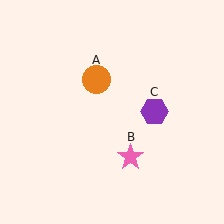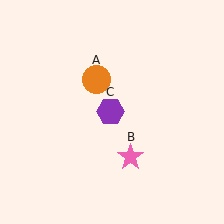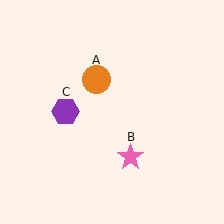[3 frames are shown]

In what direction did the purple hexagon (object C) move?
The purple hexagon (object C) moved left.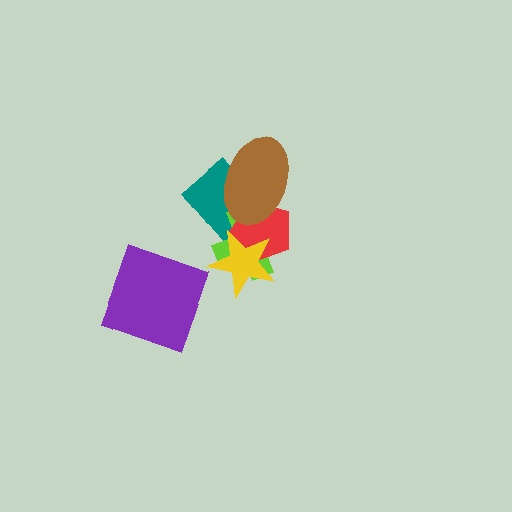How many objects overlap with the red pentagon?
4 objects overlap with the red pentagon.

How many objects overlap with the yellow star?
3 objects overlap with the yellow star.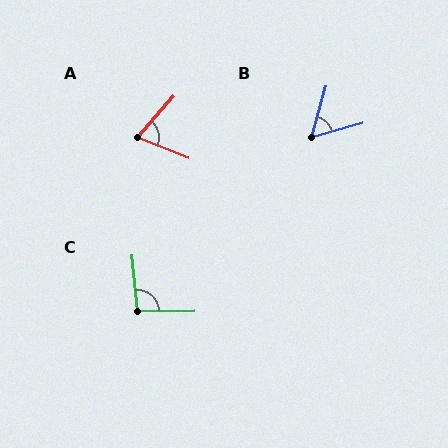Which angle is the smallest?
B, at approximately 58 degrees.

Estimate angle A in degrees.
Approximately 71 degrees.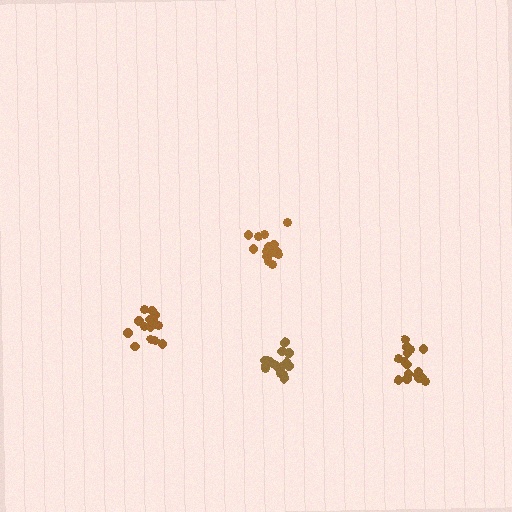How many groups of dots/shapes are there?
There are 4 groups.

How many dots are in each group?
Group 1: 15 dots, Group 2: 16 dots, Group 3: 15 dots, Group 4: 16 dots (62 total).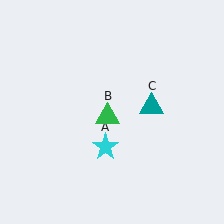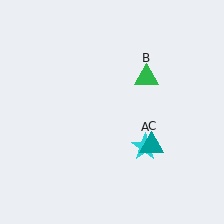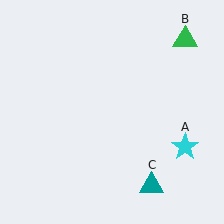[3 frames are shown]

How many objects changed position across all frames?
3 objects changed position: cyan star (object A), green triangle (object B), teal triangle (object C).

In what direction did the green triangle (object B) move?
The green triangle (object B) moved up and to the right.